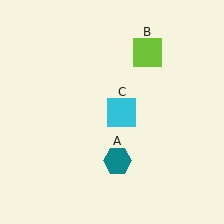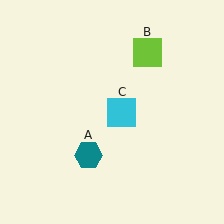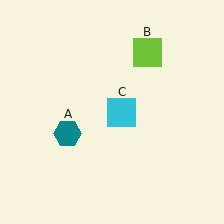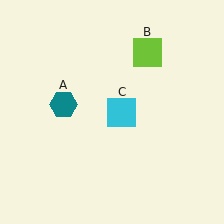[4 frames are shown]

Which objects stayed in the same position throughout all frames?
Lime square (object B) and cyan square (object C) remained stationary.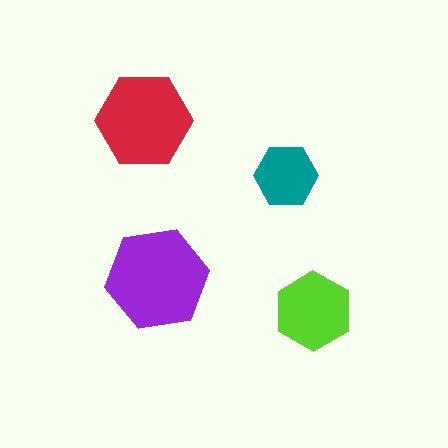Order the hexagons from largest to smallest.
the purple one, the red one, the lime one, the teal one.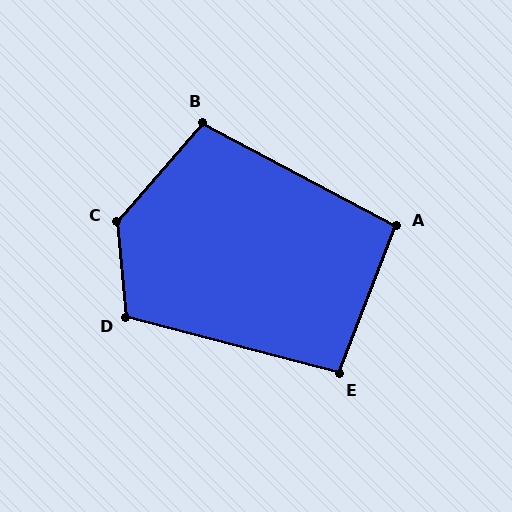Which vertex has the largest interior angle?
C, at approximately 133 degrees.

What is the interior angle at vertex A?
Approximately 97 degrees (obtuse).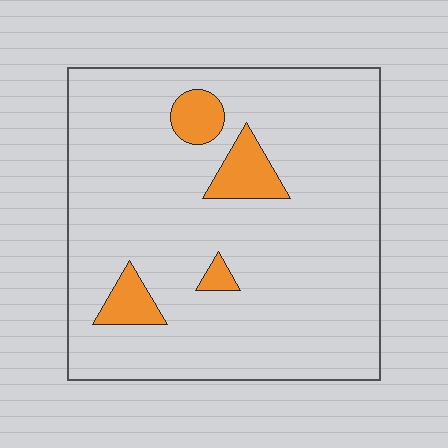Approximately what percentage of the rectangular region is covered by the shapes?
Approximately 10%.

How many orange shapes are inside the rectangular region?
4.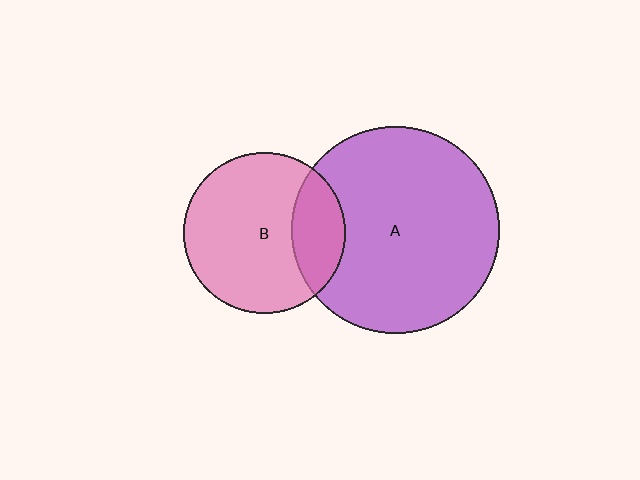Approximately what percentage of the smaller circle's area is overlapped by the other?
Approximately 25%.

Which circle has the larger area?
Circle A (purple).